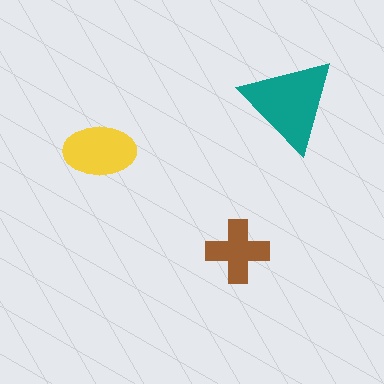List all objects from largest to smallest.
The teal triangle, the yellow ellipse, the brown cross.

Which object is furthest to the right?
The teal triangle is rightmost.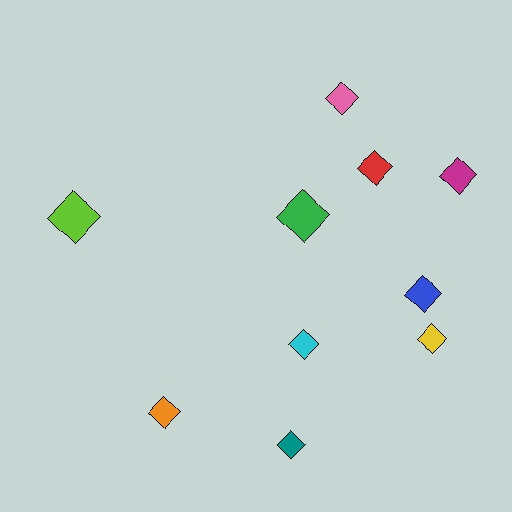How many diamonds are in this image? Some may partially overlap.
There are 10 diamonds.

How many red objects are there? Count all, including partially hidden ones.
There is 1 red object.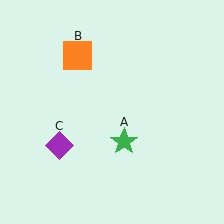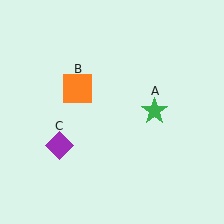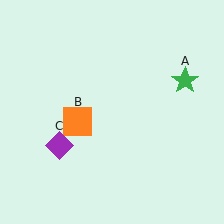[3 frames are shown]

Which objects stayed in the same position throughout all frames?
Purple diamond (object C) remained stationary.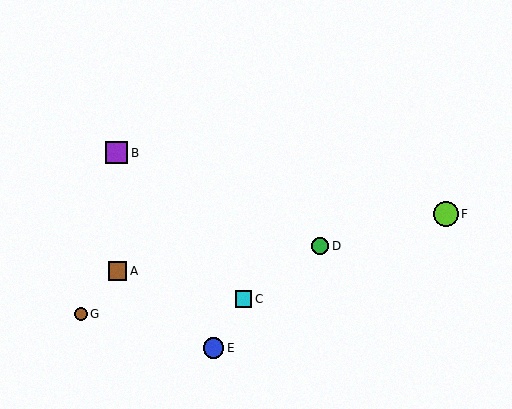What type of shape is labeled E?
Shape E is a blue circle.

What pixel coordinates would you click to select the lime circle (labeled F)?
Click at (446, 214) to select the lime circle F.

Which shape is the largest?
The lime circle (labeled F) is the largest.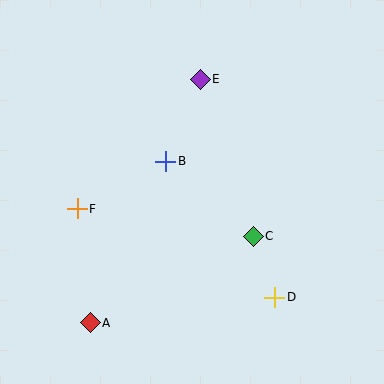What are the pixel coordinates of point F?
Point F is at (77, 209).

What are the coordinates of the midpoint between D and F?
The midpoint between D and F is at (176, 253).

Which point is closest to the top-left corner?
Point E is closest to the top-left corner.